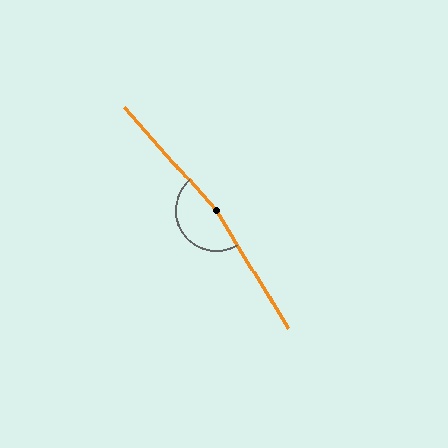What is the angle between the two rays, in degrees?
Approximately 170 degrees.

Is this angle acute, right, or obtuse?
It is obtuse.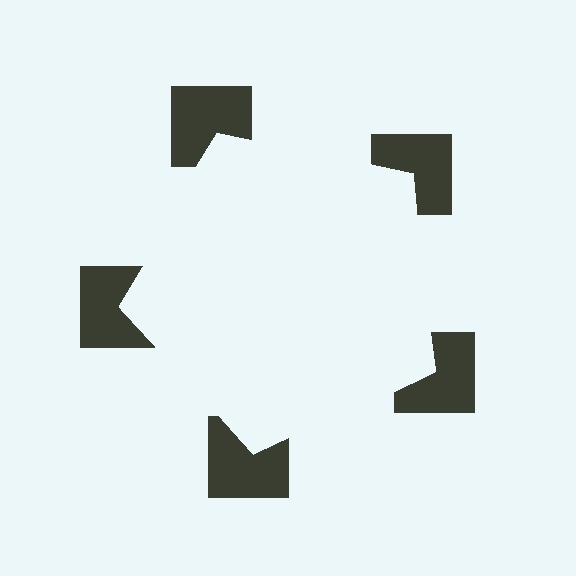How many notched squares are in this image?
There are 5 — one at each vertex of the illusory pentagon.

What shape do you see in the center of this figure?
An illusory pentagon — its edges are inferred from the aligned wedge cuts in the notched squares, not physically drawn.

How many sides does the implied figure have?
5 sides.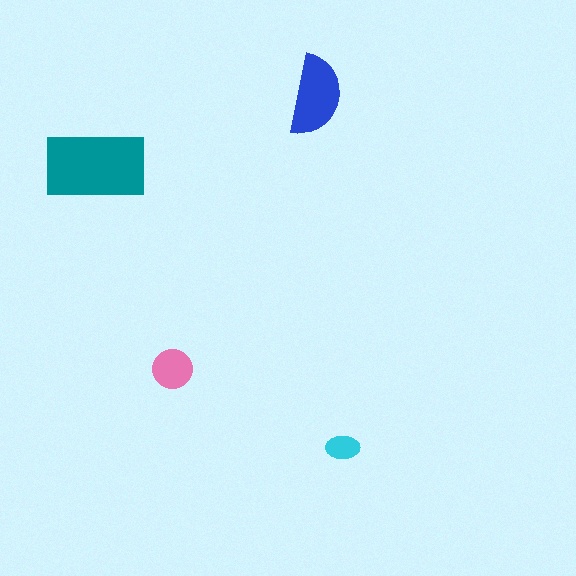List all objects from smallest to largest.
The cyan ellipse, the pink circle, the blue semicircle, the teal rectangle.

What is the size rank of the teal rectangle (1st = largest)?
1st.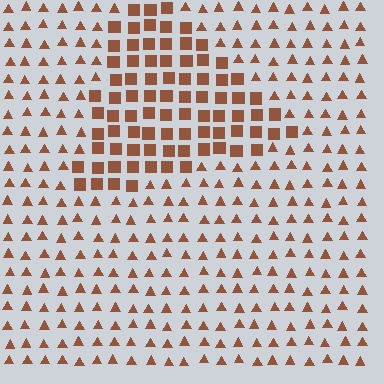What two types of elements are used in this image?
The image uses squares inside the triangle region and triangles outside it.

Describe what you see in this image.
The image is filled with small brown elements arranged in a uniform grid. A triangle-shaped region contains squares, while the surrounding area contains triangles. The boundary is defined purely by the change in element shape.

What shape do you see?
I see a triangle.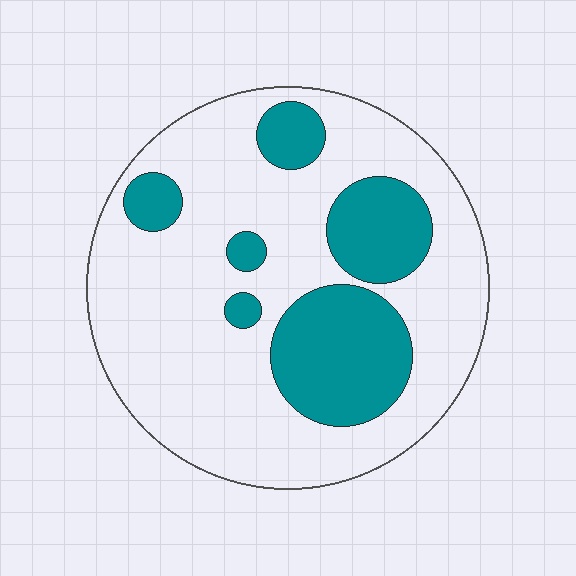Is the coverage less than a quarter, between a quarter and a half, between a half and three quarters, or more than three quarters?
Between a quarter and a half.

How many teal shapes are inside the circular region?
6.